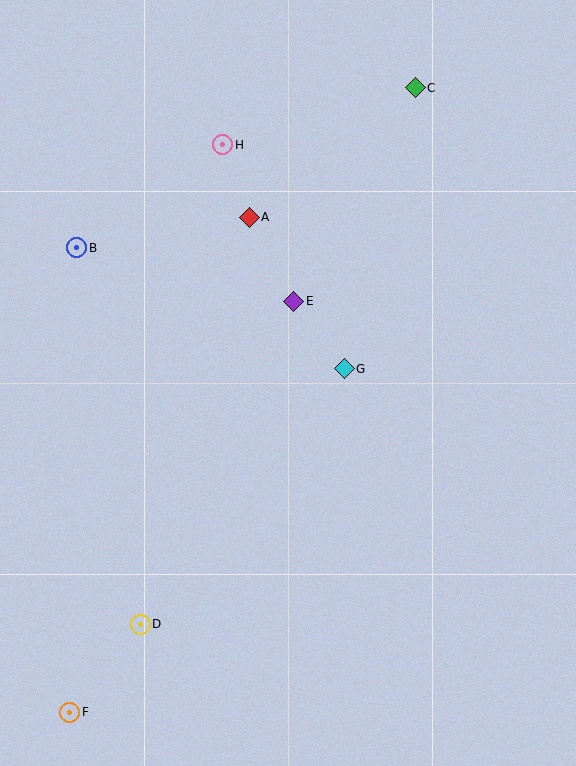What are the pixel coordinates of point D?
Point D is at (140, 624).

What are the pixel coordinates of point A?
Point A is at (249, 217).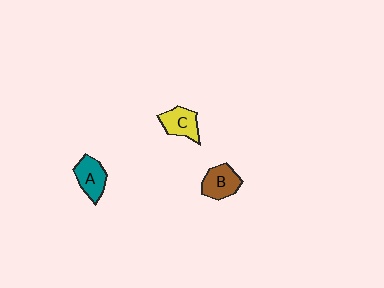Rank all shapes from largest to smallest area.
From largest to smallest: A (teal), B (brown), C (yellow).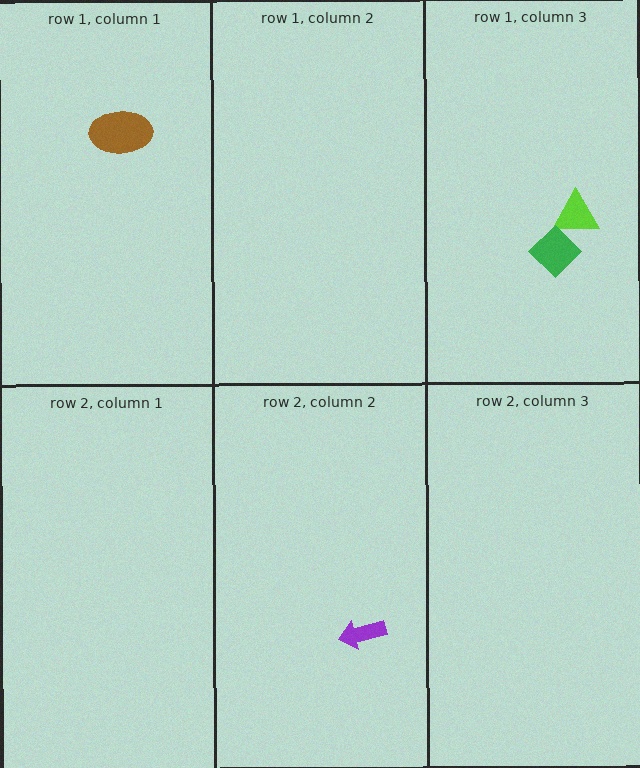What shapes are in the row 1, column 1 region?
The brown ellipse.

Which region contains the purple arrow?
The row 2, column 2 region.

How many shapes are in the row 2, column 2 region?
1.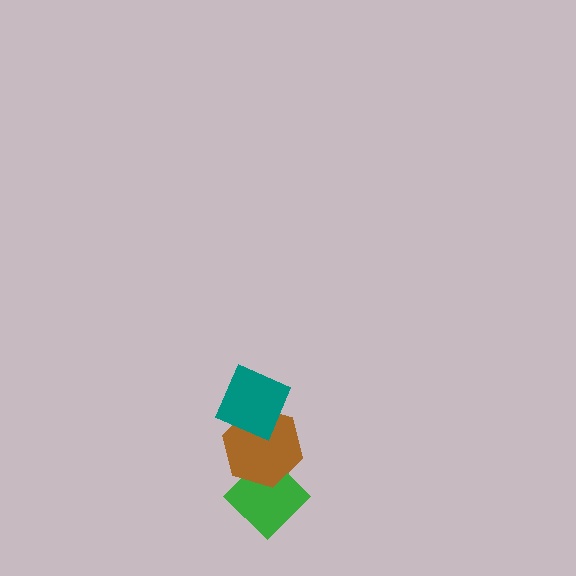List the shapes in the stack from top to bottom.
From top to bottom: the teal diamond, the brown hexagon, the green diamond.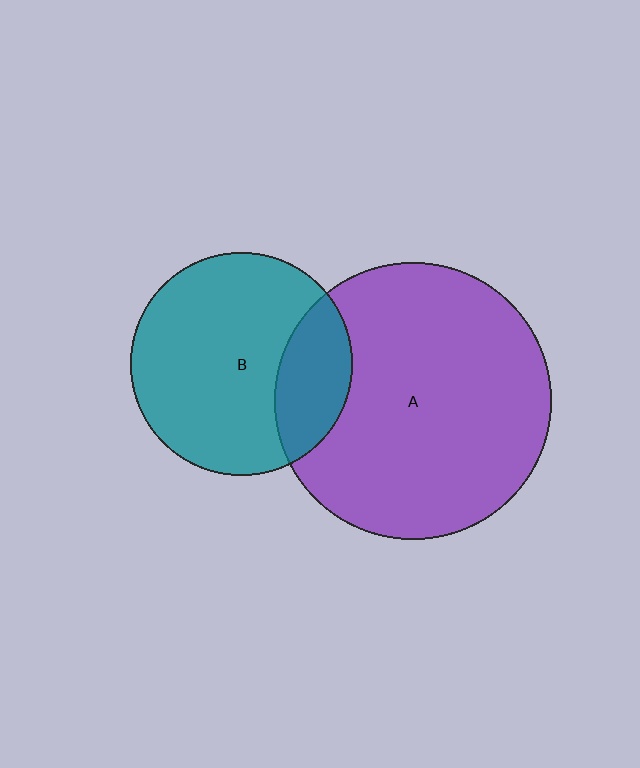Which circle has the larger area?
Circle A (purple).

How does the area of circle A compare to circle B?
Approximately 1.6 times.